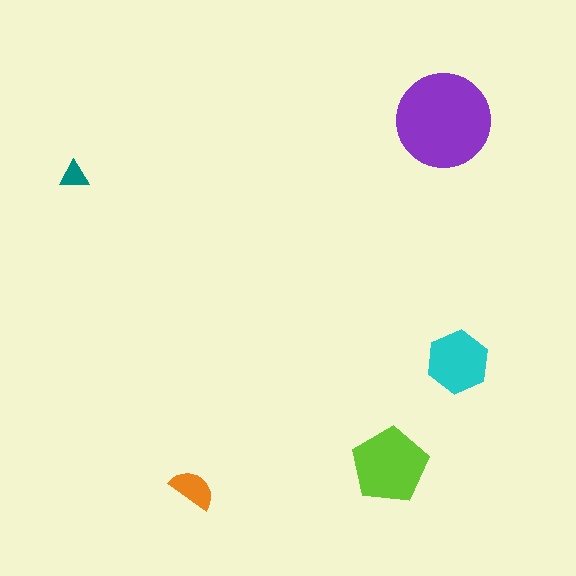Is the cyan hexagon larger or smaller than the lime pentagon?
Smaller.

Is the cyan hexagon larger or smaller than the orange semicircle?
Larger.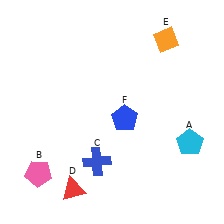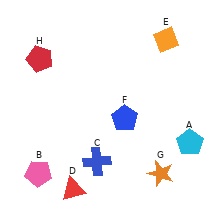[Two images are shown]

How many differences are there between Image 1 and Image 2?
There are 2 differences between the two images.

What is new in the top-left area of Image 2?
A red pentagon (H) was added in the top-left area of Image 2.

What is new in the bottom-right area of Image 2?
An orange star (G) was added in the bottom-right area of Image 2.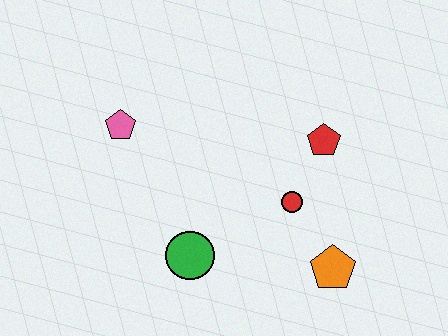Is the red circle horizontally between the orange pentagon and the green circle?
Yes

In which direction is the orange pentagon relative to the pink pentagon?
The orange pentagon is to the right of the pink pentagon.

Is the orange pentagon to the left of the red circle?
No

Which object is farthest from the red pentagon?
The pink pentagon is farthest from the red pentagon.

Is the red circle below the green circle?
No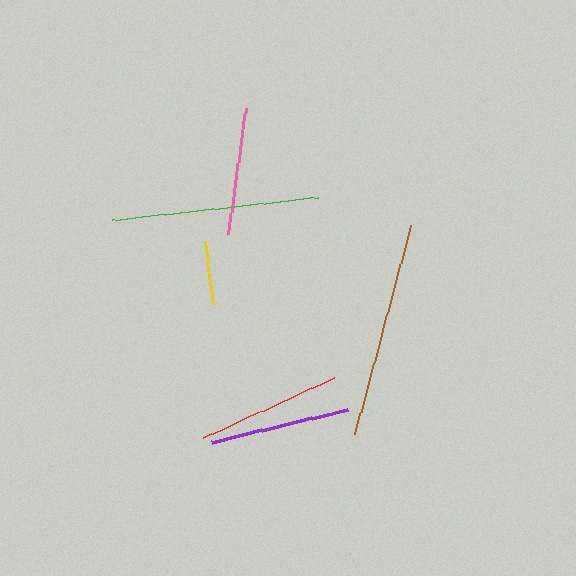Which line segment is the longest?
The brown line is the longest at approximately 216 pixels.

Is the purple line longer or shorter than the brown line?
The brown line is longer than the purple line.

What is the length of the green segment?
The green segment is approximately 206 pixels long.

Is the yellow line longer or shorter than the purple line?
The purple line is longer than the yellow line.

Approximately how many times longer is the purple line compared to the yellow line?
The purple line is approximately 2.2 times the length of the yellow line.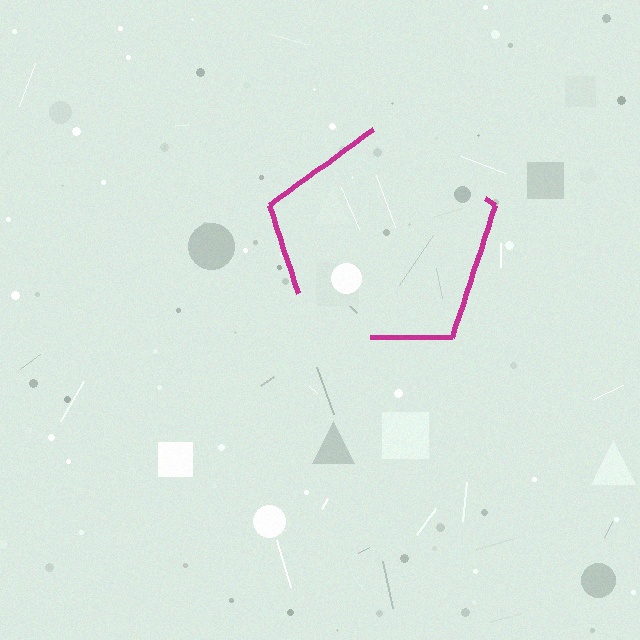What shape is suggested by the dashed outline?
The dashed outline suggests a pentagon.